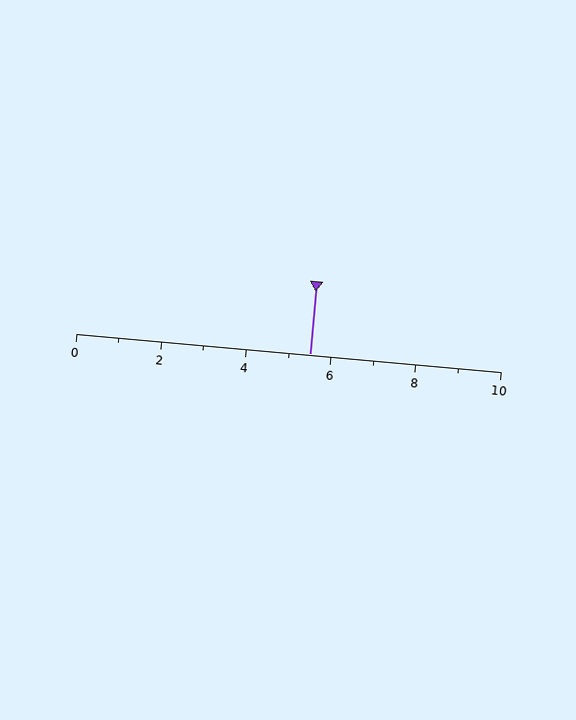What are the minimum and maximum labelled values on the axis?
The axis runs from 0 to 10.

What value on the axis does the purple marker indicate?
The marker indicates approximately 5.5.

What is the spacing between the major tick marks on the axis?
The major ticks are spaced 2 apart.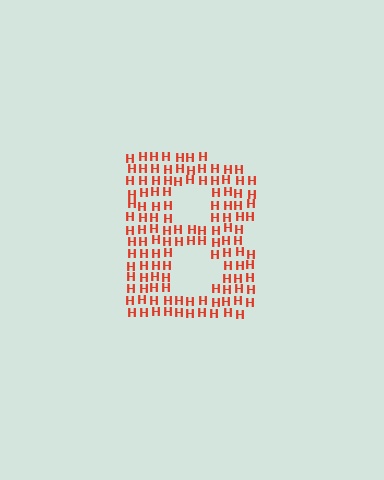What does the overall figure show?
The overall figure shows the letter B.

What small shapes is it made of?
It is made of small letter H's.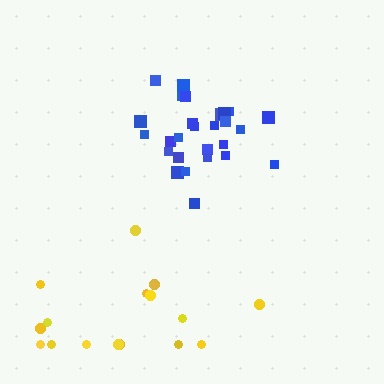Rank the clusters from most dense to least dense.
blue, yellow.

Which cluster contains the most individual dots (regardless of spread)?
Blue (28).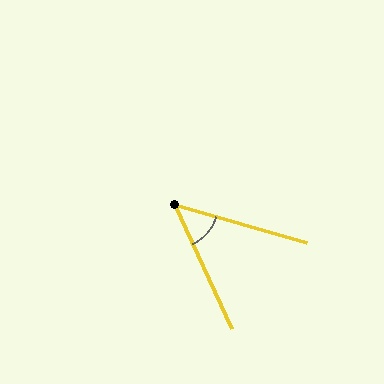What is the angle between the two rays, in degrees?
Approximately 49 degrees.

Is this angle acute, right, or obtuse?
It is acute.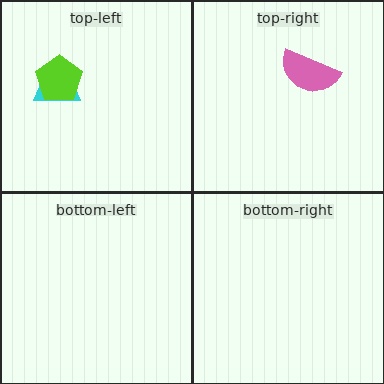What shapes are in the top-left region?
The cyan trapezoid, the lime pentagon.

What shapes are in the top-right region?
The pink semicircle.